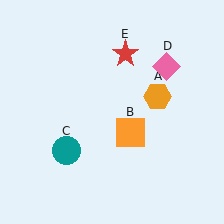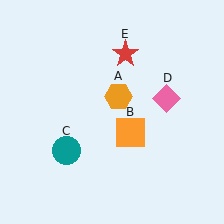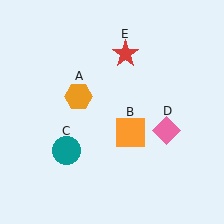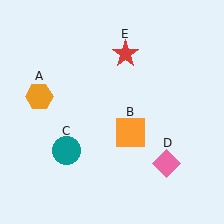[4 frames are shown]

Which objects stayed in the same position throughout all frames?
Orange square (object B) and teal circle (object C) and red star (object E) remained stationary.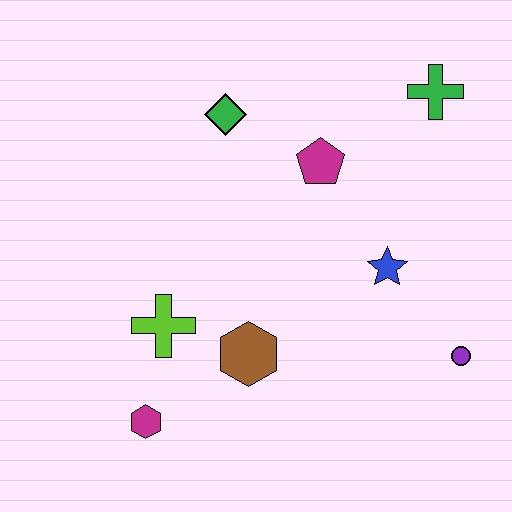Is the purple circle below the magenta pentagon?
Yes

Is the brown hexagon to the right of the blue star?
No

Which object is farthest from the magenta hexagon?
The green cross is farthest from the magenta hexagon.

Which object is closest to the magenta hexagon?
The lime cross is closest to the magenta hexagon.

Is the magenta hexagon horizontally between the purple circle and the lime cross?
No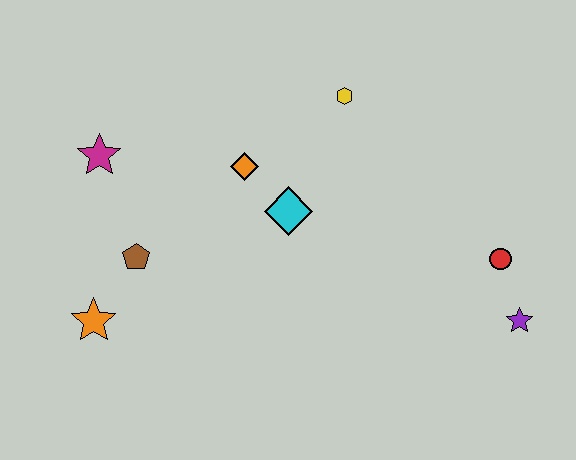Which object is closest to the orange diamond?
The cyan diamond is closest to the orange diamond.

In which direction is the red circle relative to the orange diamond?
The red circle is to the right of the orange diamond.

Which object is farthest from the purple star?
The magenta star is farthest from the purple star.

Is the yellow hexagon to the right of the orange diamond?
Yes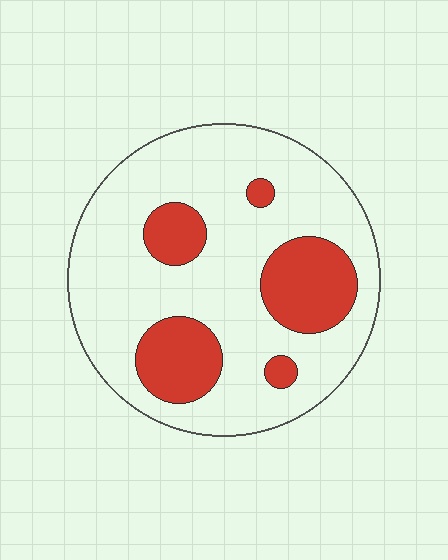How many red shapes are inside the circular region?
5.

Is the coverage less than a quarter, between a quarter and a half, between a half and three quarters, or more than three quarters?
Less than a quarter.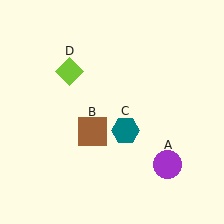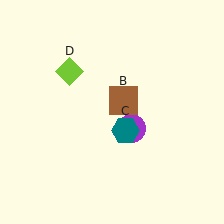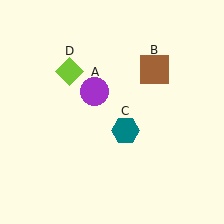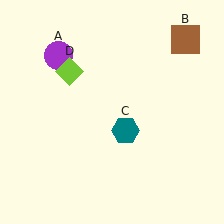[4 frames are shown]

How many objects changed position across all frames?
2 objects changed position: purple circle (object A), brown square (object B).